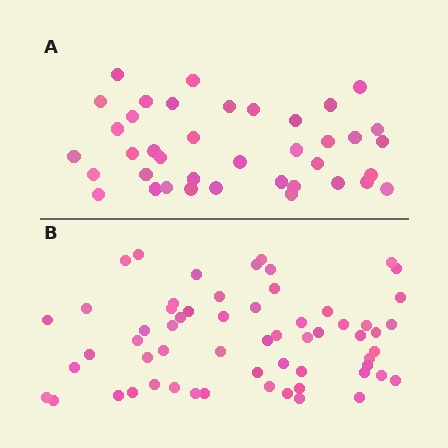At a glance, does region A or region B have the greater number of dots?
Region B (the bottom region) has more dots.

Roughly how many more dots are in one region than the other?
Region B has approximately 20 more dots than region A.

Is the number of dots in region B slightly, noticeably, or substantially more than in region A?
Region B has substantially more. The ratio is roughly 1.5 to 1.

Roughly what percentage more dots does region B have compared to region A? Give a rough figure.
About 55% more.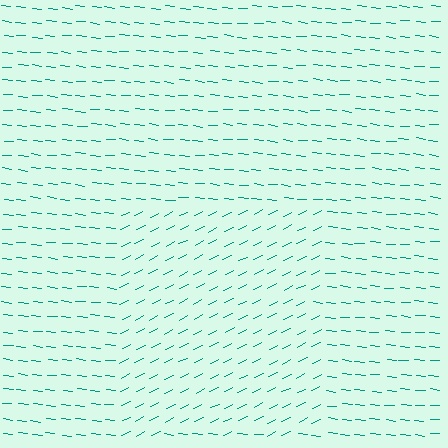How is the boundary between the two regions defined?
The boundary is defined purely by a change in line orientation (approximately 32 degrees difference). All lines are the same color and thickness.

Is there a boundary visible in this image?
Yes, there is a texture boundary formed by a change in line orientation.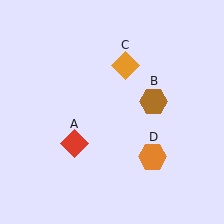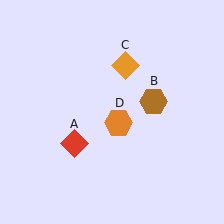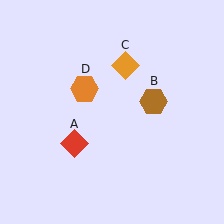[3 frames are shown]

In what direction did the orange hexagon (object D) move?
The orange hexagon (object D) moved up and to the left.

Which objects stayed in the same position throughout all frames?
Red diamond (object A) and brown hexagon (object B) and orange diamond (object C) remained stationary.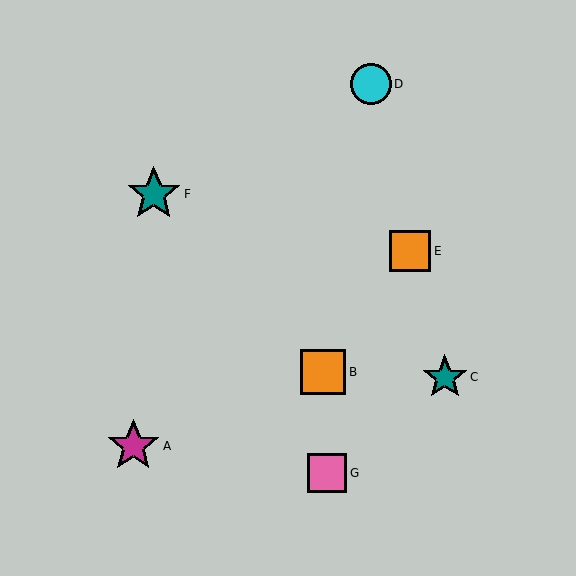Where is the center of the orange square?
The center of the orange square is at (323, 372).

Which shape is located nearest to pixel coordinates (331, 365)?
The orange square (labeled B) at (323, 372) is nearest to that location.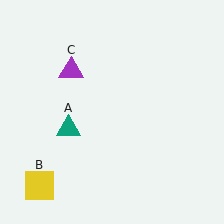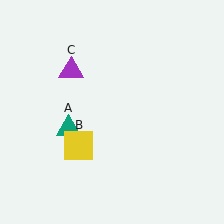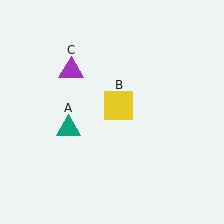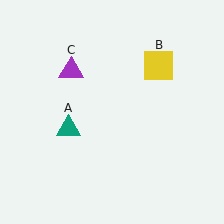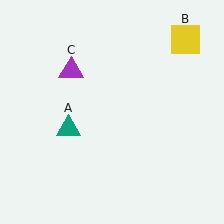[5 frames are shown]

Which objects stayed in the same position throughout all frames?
Teal triangle (object A) and purple triangle (object C) remained stationary.